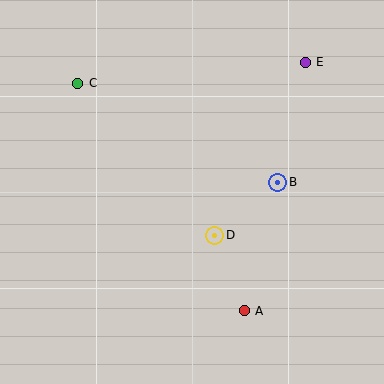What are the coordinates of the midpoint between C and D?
The midpoint between C and D is at (146, 159).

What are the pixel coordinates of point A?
Point A is at (244, 311).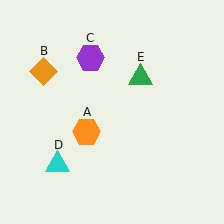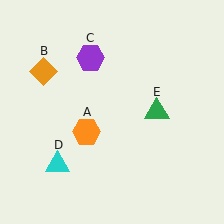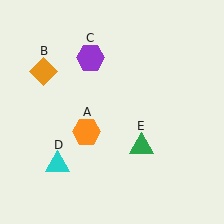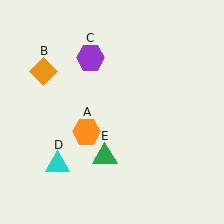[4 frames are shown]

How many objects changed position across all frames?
1 object changed position: green triangle (object E).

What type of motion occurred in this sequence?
The green triangle (object E) rotated clockwise around the center of the scene.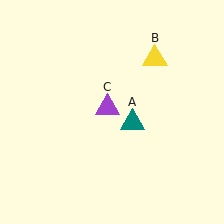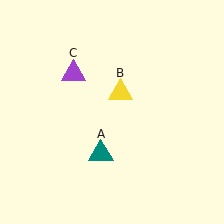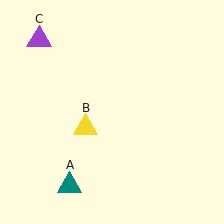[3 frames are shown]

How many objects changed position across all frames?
3 objects changed position: teal triangle (object A), yellow triangle (object B), purple triangle (object C).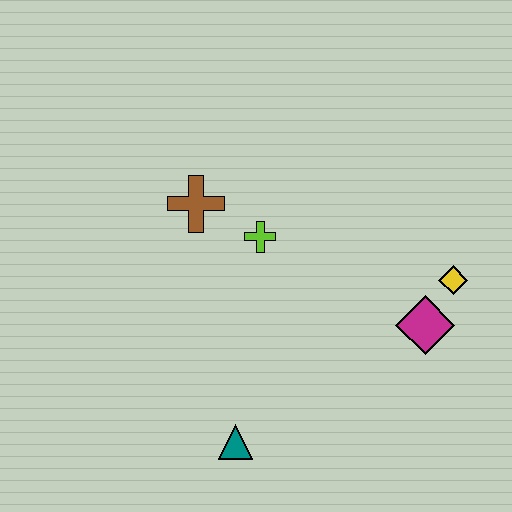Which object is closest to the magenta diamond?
The yellow diamond is closest to the magenta diamond.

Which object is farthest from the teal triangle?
The yellow diamond is farthest from the teal triangle.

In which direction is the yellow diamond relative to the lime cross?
The yellow diamond is to the right of the lime cross.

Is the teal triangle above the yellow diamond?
No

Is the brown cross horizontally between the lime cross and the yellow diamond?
No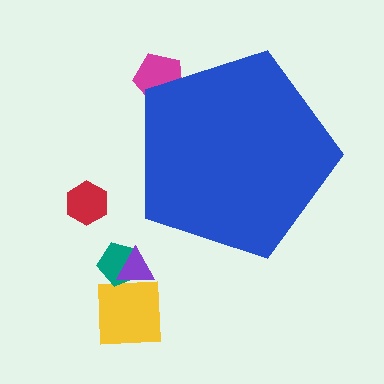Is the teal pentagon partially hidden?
No, the teal pentagon is fully visible.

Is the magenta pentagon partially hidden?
Yes, the magenta pentagon is partially hidden behind the blue pentagon.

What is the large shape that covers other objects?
A blue pentagon.